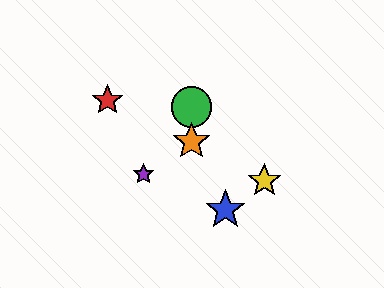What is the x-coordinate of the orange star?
The orange star is at x≈191.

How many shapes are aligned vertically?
2 shapes (the green circle, the orange star) are aligned vertically.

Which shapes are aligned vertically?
The green circle, the orange star are aligned vertically.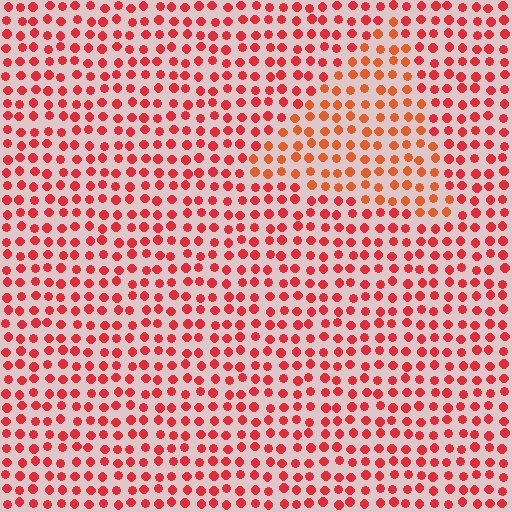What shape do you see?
I see a triangle.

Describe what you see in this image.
The image is filled with small red elements in a uniform arrangement. A triangle-shaped region is visible where the elements are tinted to a slightly different hue, forming a subtle color boundary.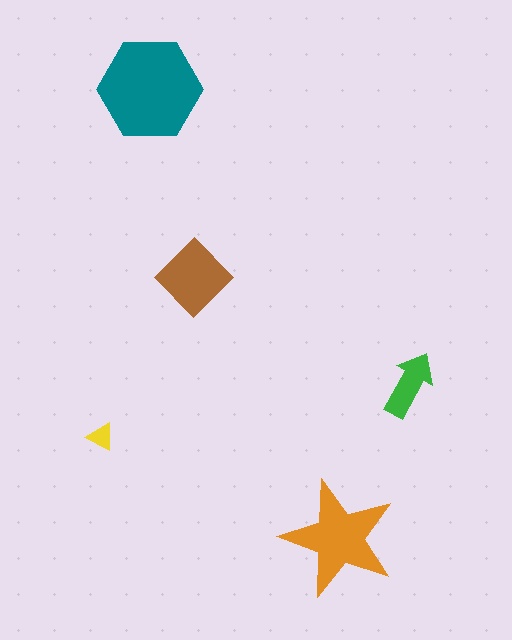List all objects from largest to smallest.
The teal hexagon, the orange star, the brown diamond, the green arrow, the yellow triangle.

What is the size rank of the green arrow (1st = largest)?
4th.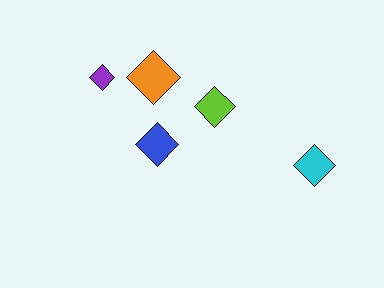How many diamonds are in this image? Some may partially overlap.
There are 5 diamonds.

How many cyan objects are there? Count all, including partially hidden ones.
There is 1 cyan object.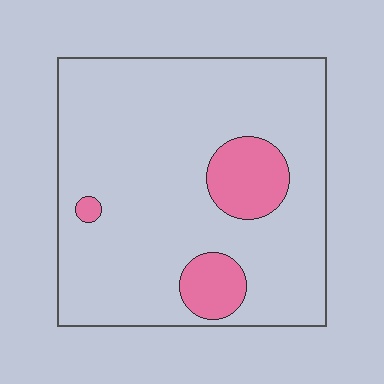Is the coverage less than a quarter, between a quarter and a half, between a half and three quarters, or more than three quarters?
Less than a quarter.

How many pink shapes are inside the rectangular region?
3.